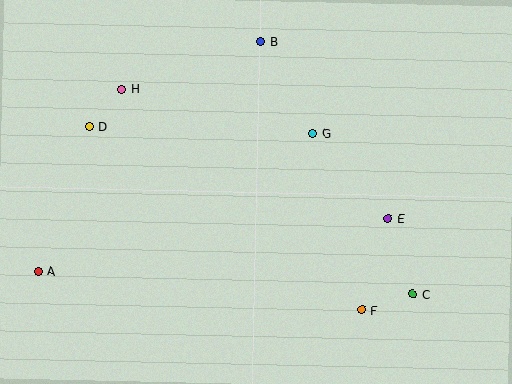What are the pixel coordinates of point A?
Point A is at (38, 272).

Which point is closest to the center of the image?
Point G at (313, 134) is closest to the center.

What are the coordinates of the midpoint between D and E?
The midpoint between D and E is at (239, 173).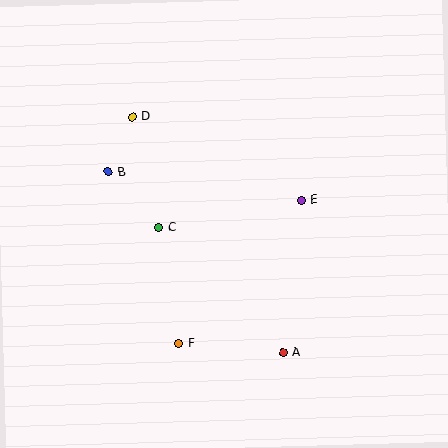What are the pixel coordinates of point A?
Point A is at (283, 353).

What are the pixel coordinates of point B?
Point B is at (108, 172).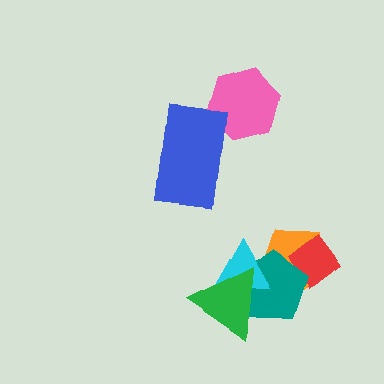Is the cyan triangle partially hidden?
Yes, it is partially covered by another shape.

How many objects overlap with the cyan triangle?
3 objects overlap with the cyan triangle.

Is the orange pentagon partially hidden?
Yes, it is partially covered by another shape.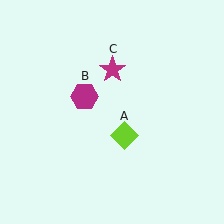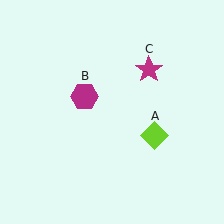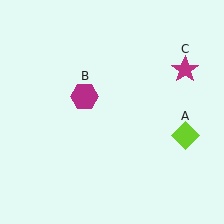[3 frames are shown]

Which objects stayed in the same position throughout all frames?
Magenta hexagon (object B) remained stationary.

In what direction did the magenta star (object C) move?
The magenta star (object C) moved right.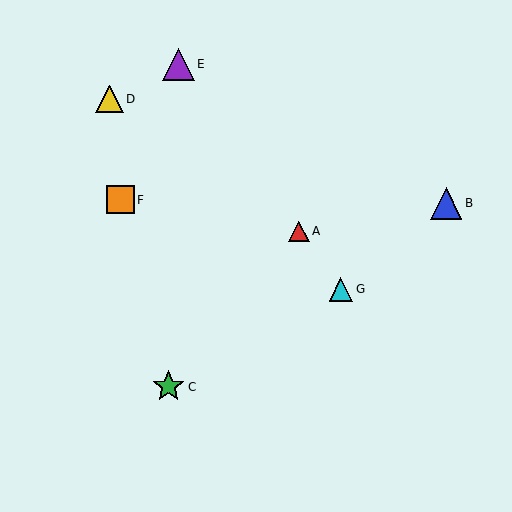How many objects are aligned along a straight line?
3 objects (A, E, G) are aligned along a straight line.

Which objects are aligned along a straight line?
Objects A, E, G are aligned along a straight line.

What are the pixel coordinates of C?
Object C is at (169, 387).